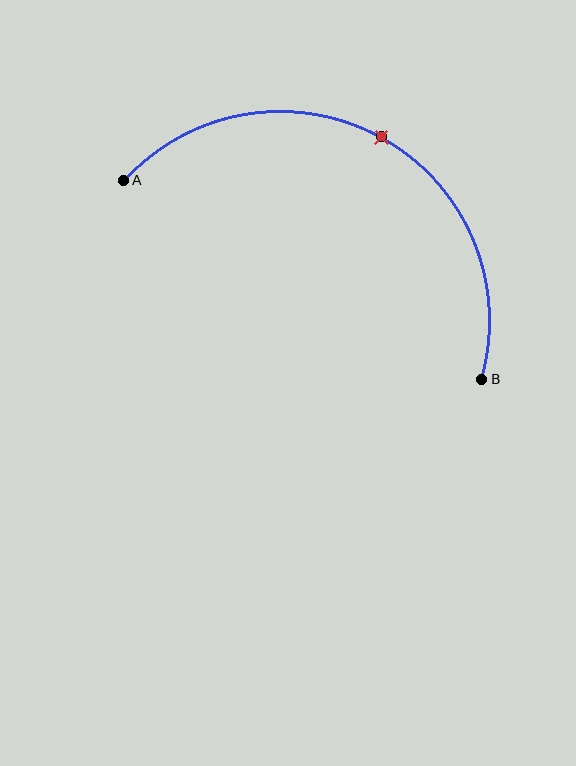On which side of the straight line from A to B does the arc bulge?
The arc bulges above the straight line connecting A and B.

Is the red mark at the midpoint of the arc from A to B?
Yes. The red mark lies on the arc at equal arc-length from both A and B — it is the arc midpoint.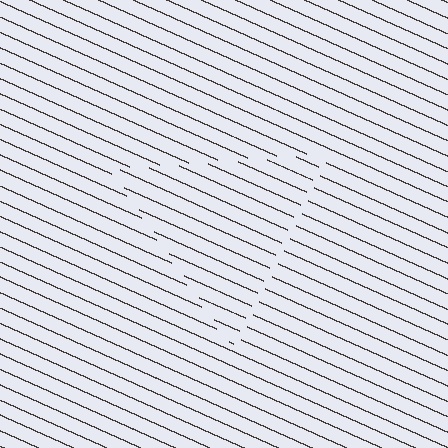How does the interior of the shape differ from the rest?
The interior of the shape contains the same grating, shifted by half a period — the contour is defined by the phase discontinuity where line-ends from the inner and outer gratings abut.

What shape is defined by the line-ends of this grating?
An illusory triangle. The interior of the shape contains the same grating, shifted by half a period — the contour is defined by the phase discontinuity where line-ends from the inner and outer gratings abut.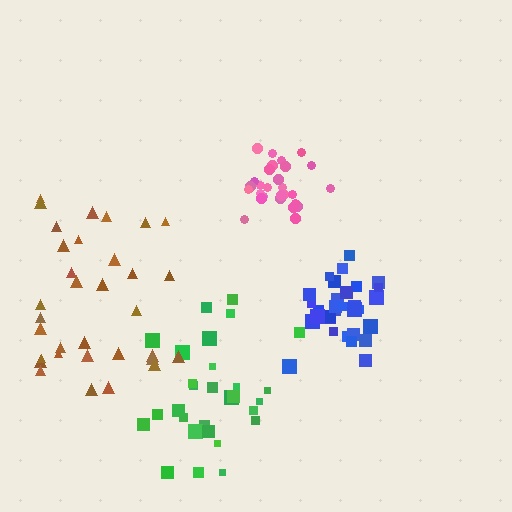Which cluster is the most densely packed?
Blue.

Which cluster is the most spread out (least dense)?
Brown.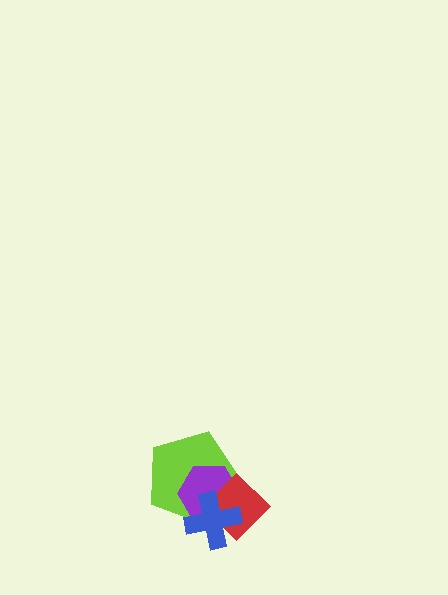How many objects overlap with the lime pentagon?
3 objects overlap with the lime pentagon.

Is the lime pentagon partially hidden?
Yes, it is partially covered by another shape.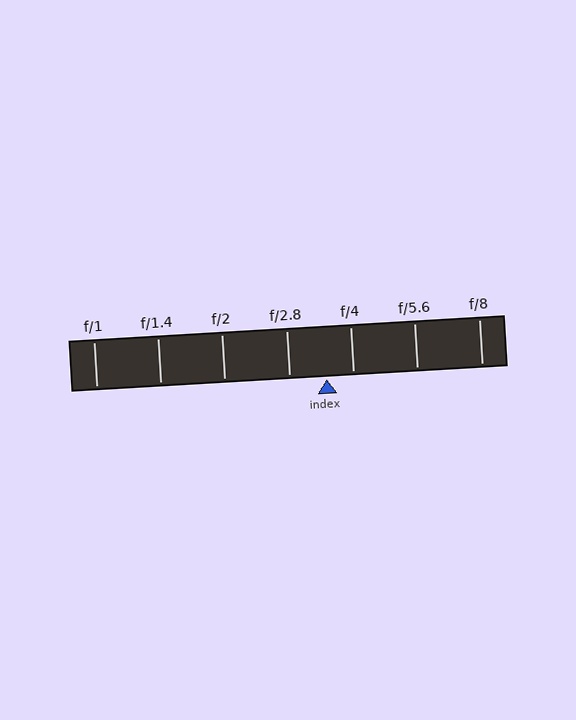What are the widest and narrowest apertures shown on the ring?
The widest aperture shown is f/1 and the narrowest is f/8.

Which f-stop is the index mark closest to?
The index mark is closest to f/4.